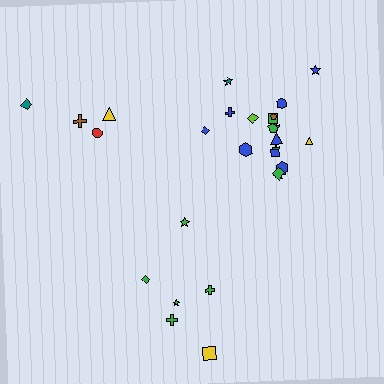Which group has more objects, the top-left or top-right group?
The top-right group.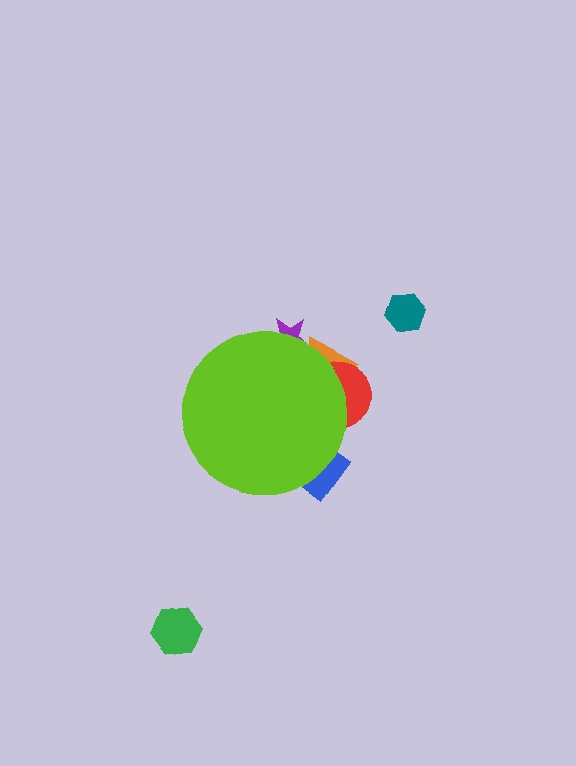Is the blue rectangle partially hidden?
Yes, the blue rectangle is partially hidden behind the lime circle.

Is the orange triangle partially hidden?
Yes, the orange triangle is partially hidden behind the lime circle.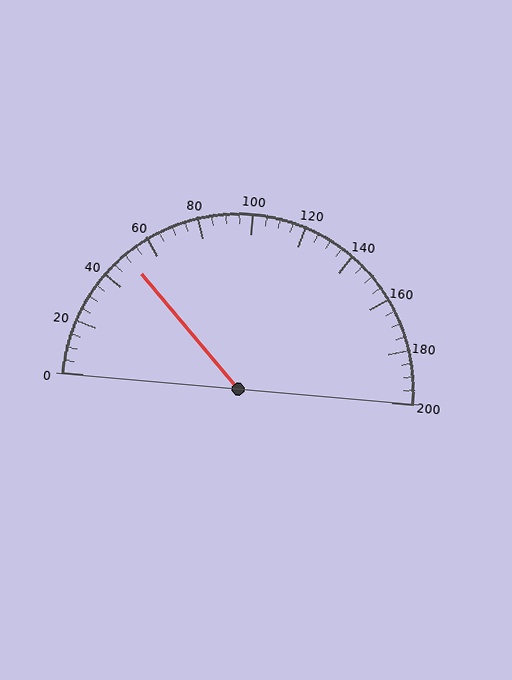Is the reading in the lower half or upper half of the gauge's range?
The reading is in the lower half of the range (0 to 200).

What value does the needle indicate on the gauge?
The needle indicates approximately 50.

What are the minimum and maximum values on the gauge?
The gauge ranges from 0 to 200.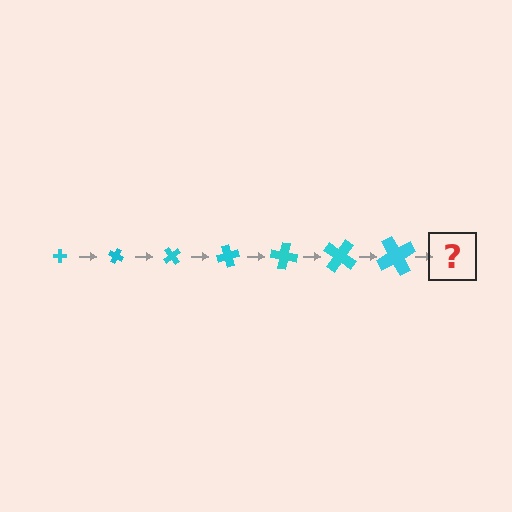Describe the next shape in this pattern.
It should be a cross, larger than the previous one and rotated 175 degrees from the start.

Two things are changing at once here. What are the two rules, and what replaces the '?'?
The two rules are that the cross grows larger each step and it rotates 25 degrees each step. The '?' should be a cross, larger than the previous one and rotated 175 degrees from the start.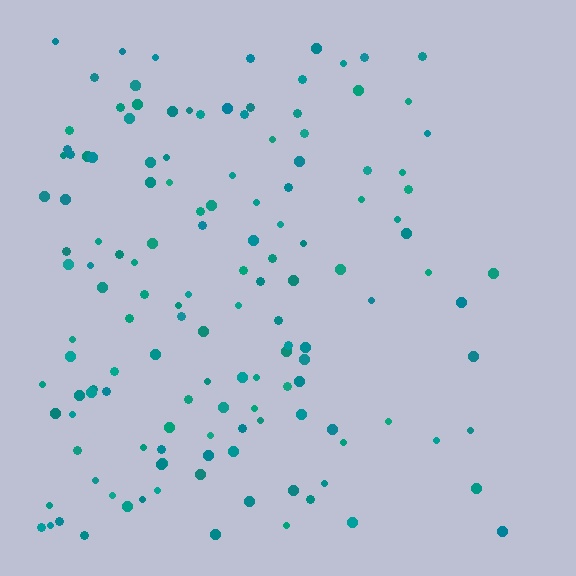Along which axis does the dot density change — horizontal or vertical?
Horizontal.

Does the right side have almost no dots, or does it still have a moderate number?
Still a moderate number, just noticeably fewer than the left.